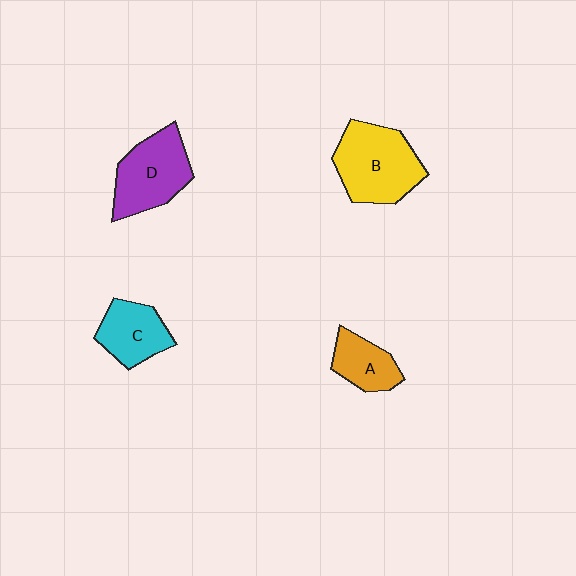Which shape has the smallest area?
Shape A (orange).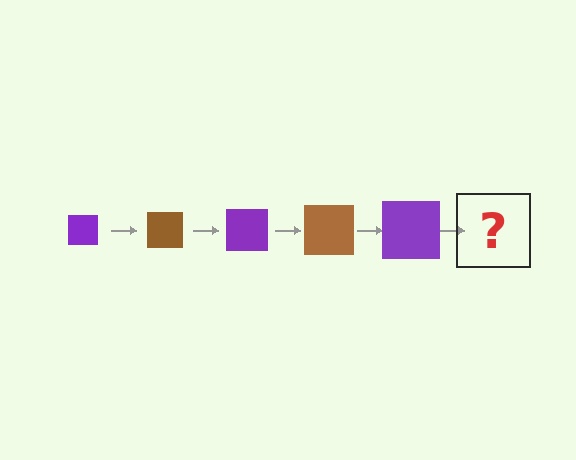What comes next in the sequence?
The next element should be a brown square, larger than the previous one.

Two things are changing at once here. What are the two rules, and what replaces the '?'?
The two rules are that the square grows larger each step and the color cycles through purple and brown. The '?' should be a brown square, larger than the previous one.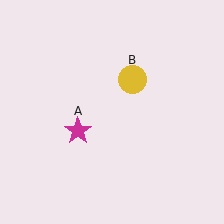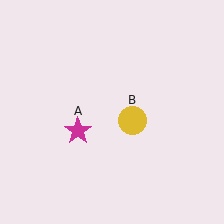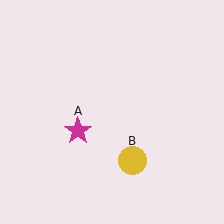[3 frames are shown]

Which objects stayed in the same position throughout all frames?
Magenta star (object A) remained stationary.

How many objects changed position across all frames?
1 object changed position: yellow circle (object B).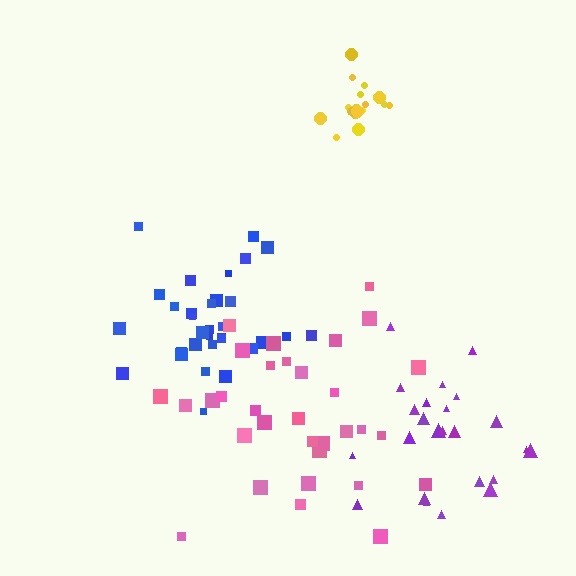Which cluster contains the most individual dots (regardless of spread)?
Blue (33).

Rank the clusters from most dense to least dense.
yellow, blue, purple, pink.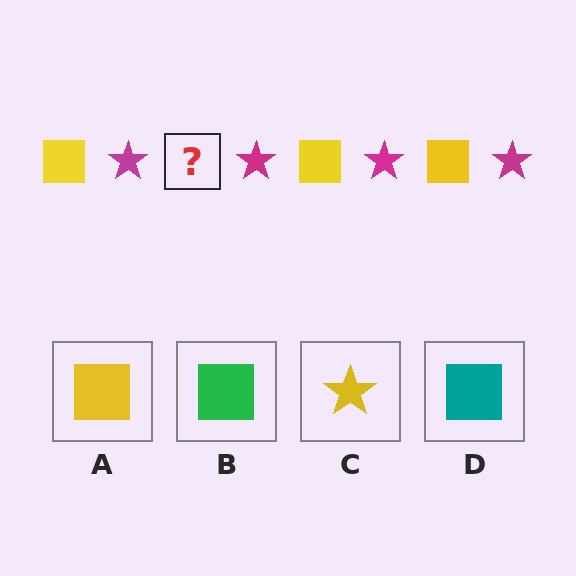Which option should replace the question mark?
Option A.